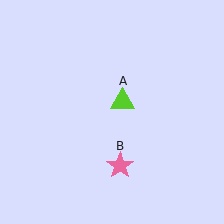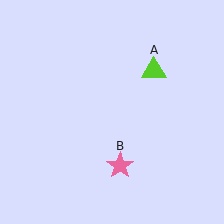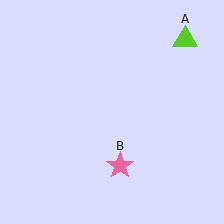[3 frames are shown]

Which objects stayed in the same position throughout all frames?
Pink star (object B) remained stationary.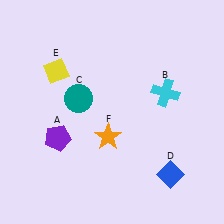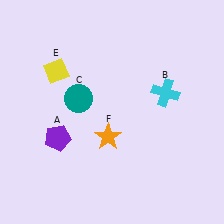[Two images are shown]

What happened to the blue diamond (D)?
The blue diamond (D) was removed in Image 2. It was in the bottom-right area of Image 1.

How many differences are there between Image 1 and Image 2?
There is 1 difference between the two images.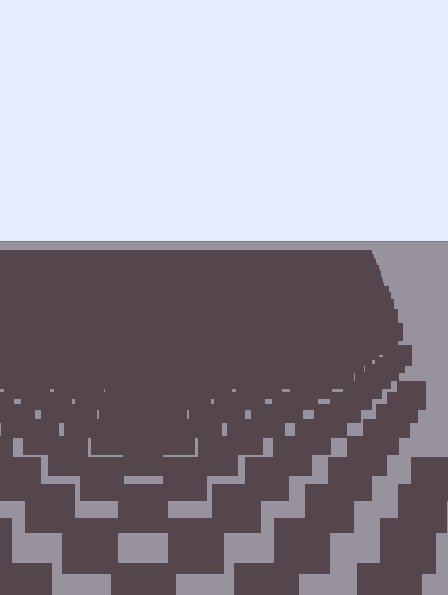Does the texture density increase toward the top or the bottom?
Density increases toward the top.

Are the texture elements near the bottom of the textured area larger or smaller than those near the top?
Larger. Near the bottom, elements are closer to the viewer and appear at a bigger on-screen size.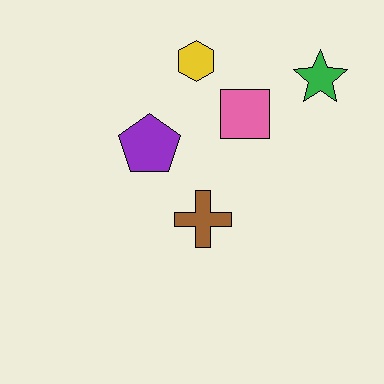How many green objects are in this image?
There is 1 green object.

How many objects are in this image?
There are 5 objects.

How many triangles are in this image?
There are no triangles.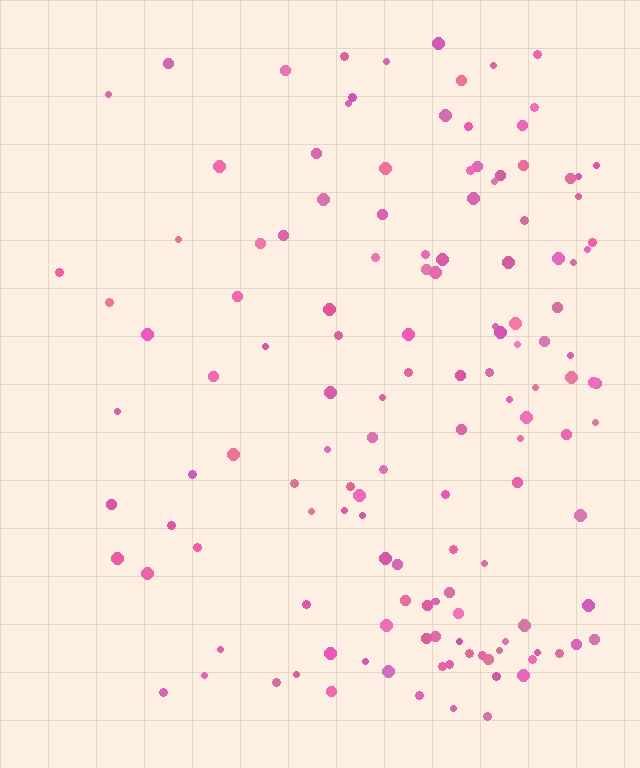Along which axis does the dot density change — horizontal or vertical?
Horizontal.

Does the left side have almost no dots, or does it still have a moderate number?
Still a moderate number, just noticeably fewer than the right.